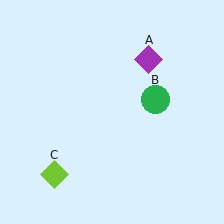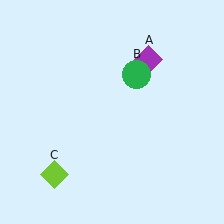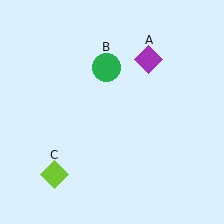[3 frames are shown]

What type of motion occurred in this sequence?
The green circle (object B) rotated counterclockwise around the center of the scene.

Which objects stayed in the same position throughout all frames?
Purple diamond (object A) and lime diamond (object C) remained stationary.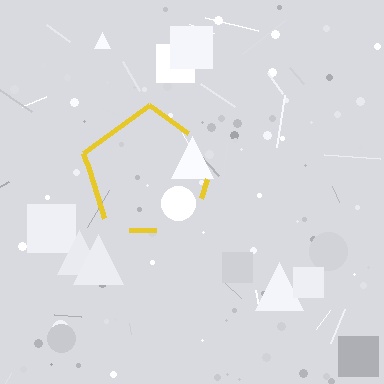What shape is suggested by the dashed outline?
The dashed outline suggests a pentagon.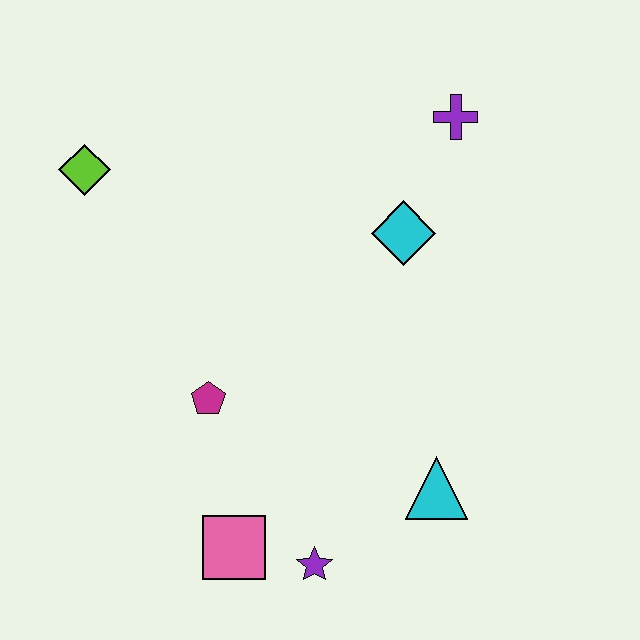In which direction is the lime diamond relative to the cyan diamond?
The lime diamond is to the left of the cyan diamond.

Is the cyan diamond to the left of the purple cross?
Yes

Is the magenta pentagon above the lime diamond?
No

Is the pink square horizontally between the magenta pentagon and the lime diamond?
No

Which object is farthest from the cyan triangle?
The lime diamond is farthest from the cyan triangle.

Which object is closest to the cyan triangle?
The purple star is closest to the cyan triangle.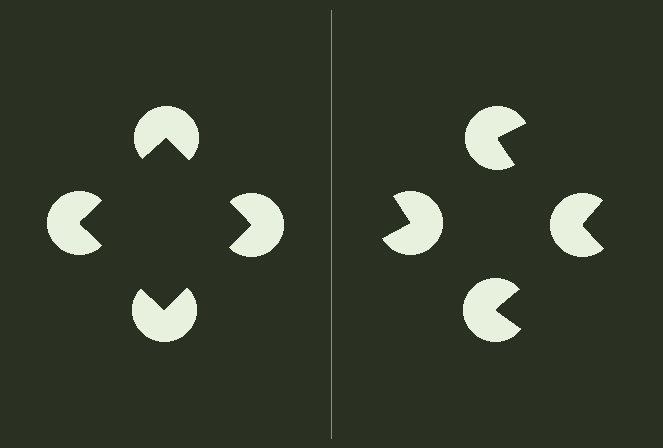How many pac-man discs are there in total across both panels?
8 — 4 on each side.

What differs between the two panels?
The pac-man discs are positioned identically on both sides; only the wedge orientations differ. On the left they align to a square; on the right they are misaligned.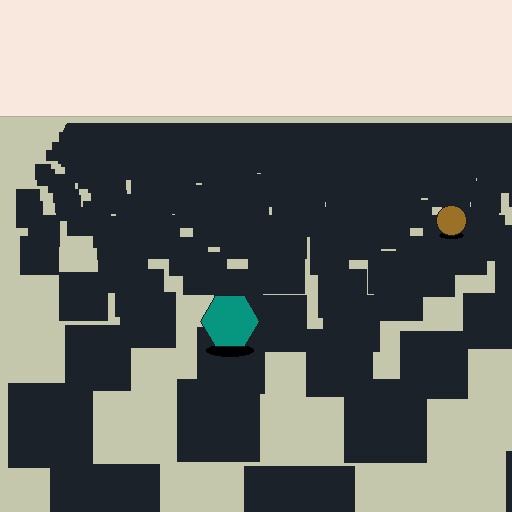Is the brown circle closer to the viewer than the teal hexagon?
No. The teal hexagon is closer — you can tell from the texture gradient: the ground texture is coarser near it.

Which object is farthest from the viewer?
The brown circle is farthest from the viewer. It appears smaller and the ground texture around it is denser.